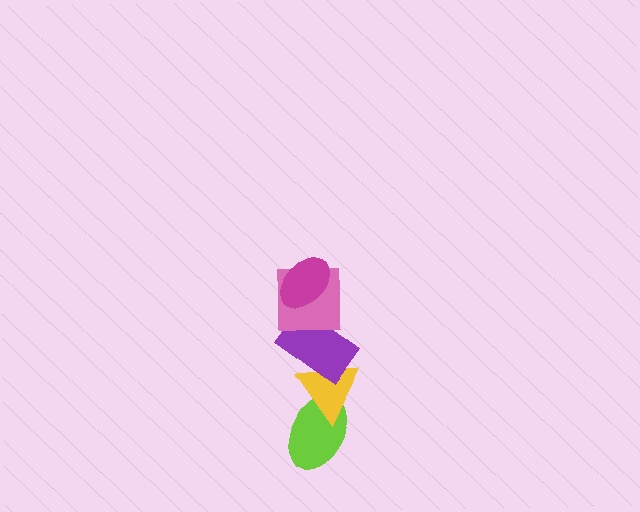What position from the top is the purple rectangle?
The purple rectangle is 3rd from the top.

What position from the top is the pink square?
The pink square is 2nd from the top.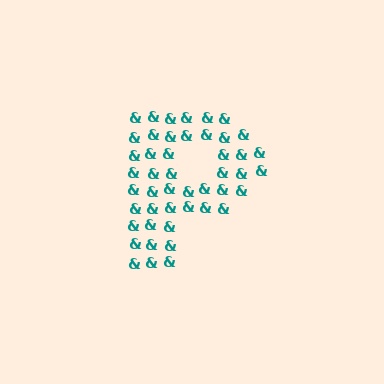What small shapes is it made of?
It is made of small ampersands.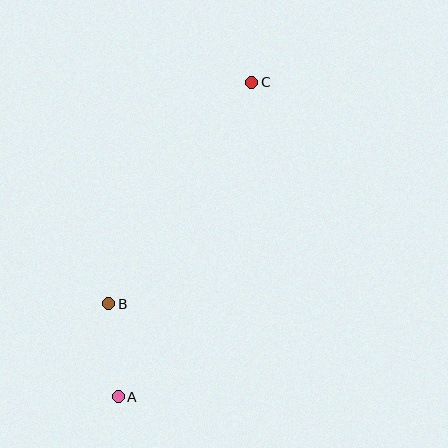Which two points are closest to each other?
Points A and B are closest to each other.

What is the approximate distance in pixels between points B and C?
The distance between B and C is approximately 264 pixels.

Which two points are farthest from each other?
Points A and C are farthest from each other.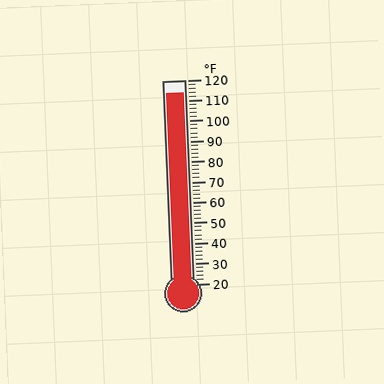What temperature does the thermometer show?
The thermometer shows approximately 114°F.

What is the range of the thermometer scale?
The thermometer scale ranges from 20°F to 120°F.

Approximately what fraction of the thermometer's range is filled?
The thermometer is filled to approximately 95% of its range.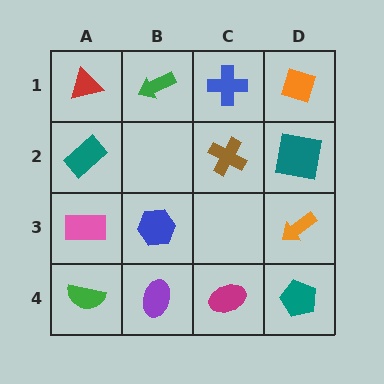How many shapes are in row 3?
3 shapes.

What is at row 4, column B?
A purple ellipse.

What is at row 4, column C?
A magenta ellipse.